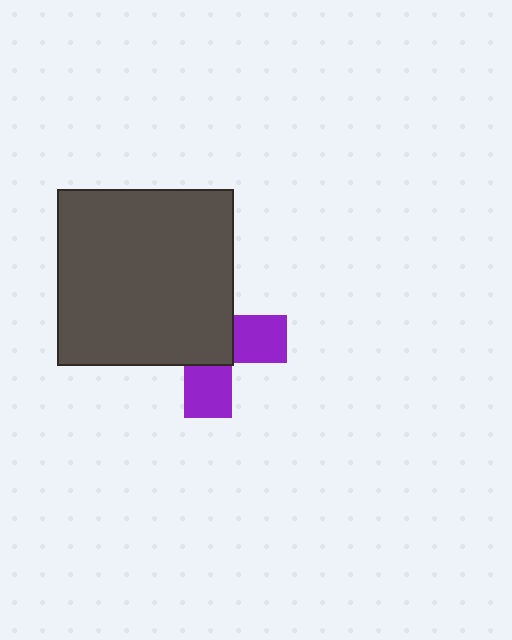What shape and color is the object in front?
The object in front is a dark gray square.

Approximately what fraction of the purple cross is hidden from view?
Roughly 60% of the purple cross is hidden behind the dark gray square.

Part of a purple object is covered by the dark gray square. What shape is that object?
It is a cross.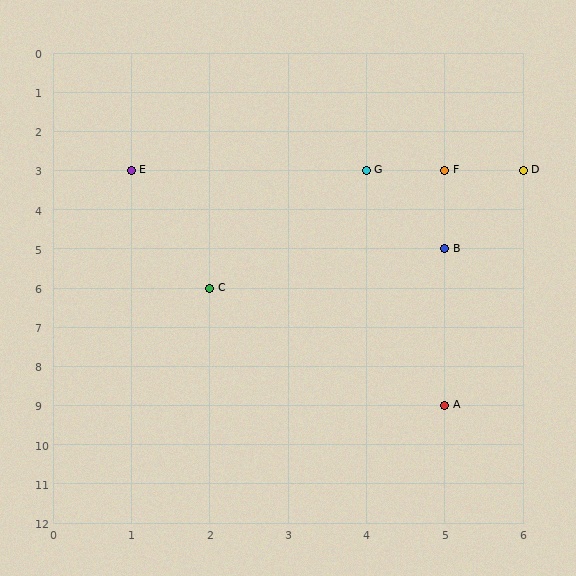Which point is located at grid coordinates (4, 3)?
Point G is at (4, 3).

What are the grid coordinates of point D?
Point D is at grid coordinates (6, 3).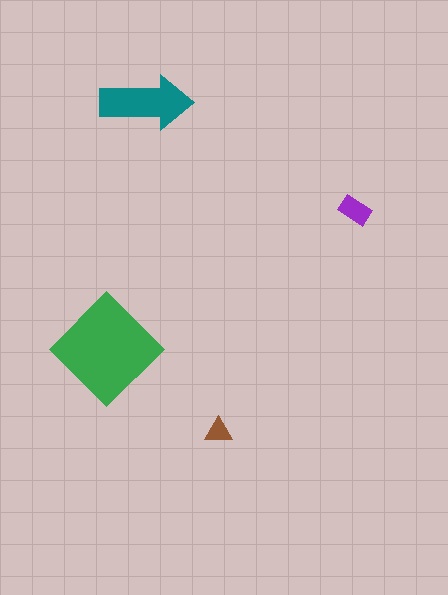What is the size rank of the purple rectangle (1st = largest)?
3rd.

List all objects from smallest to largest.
The brown triangle, the purple rectangle, the teal arrow, the green diamond.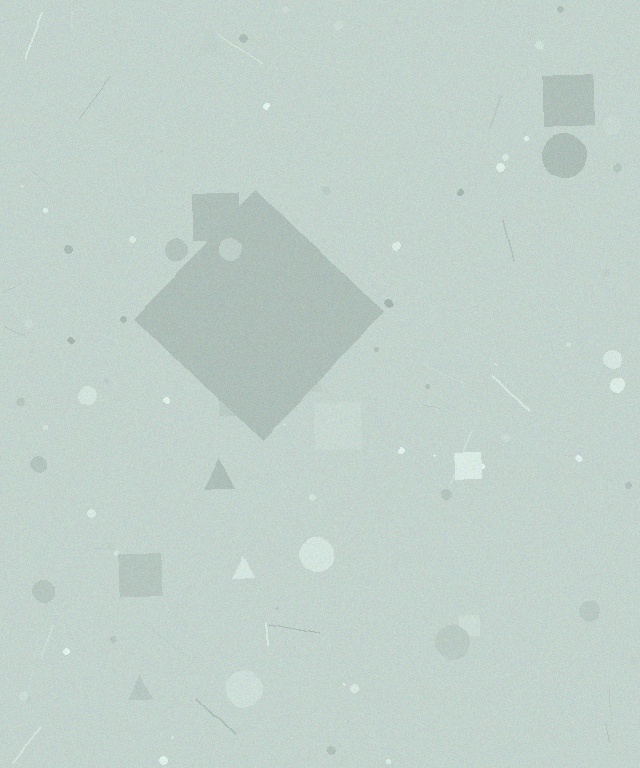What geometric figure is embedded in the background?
A diamond is embedded in the background.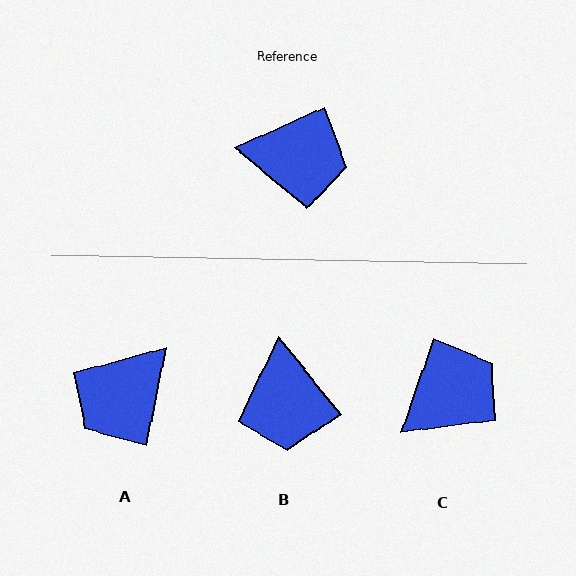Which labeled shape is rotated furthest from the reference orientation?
A, about 125 degrees away.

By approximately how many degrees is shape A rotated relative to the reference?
Approximately 125 degrees clockwise.